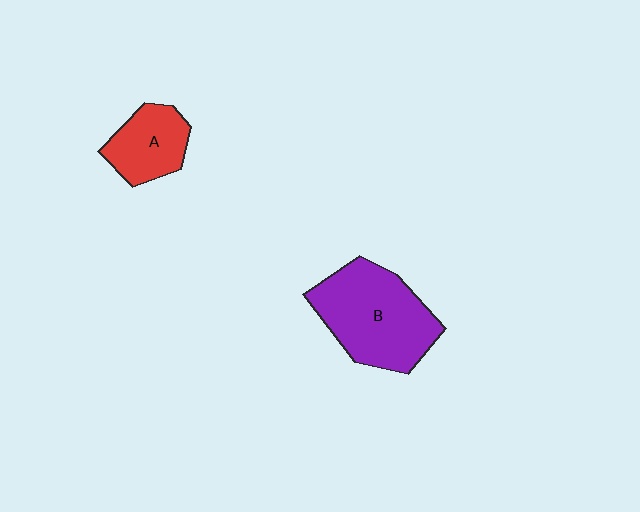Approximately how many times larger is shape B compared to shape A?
Approximately 1.9 times.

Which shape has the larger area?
Shape B (purple).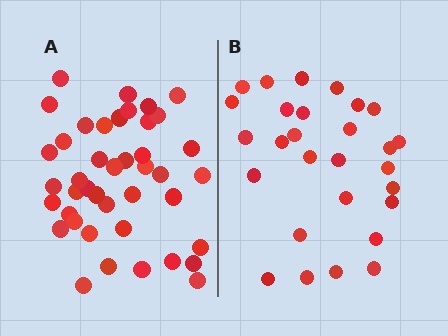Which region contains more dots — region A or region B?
Region A (the left region) has more dots.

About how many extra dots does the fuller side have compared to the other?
Region A has approximately 15 more dots than region B.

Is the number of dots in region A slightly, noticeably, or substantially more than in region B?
Region A has substantially more. The ratio is roughly 1.5 to 1.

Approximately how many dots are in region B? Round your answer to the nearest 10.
About 30 dots. (The exact count is 28, which rounds to 30.)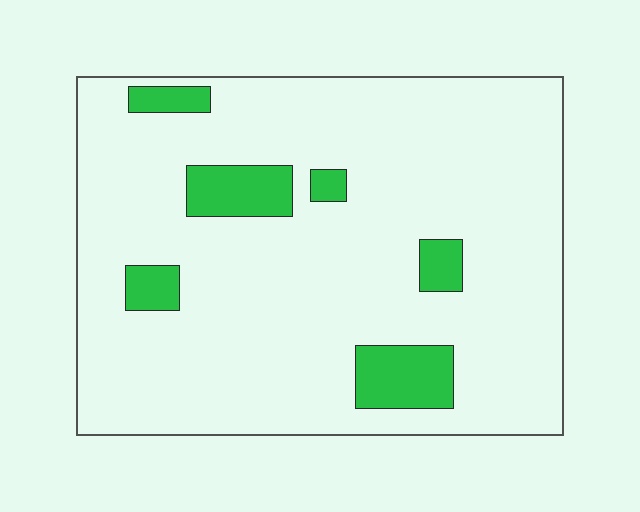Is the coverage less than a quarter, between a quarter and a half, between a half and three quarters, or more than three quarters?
Less than a quarter.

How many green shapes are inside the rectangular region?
6.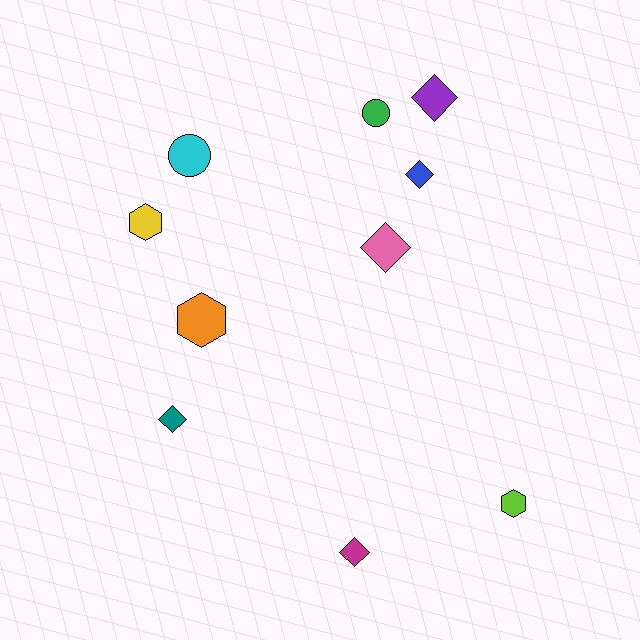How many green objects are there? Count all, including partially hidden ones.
There is 1 green object.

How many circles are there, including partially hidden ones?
There are 2 circles.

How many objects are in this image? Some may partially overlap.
There are 10 objects.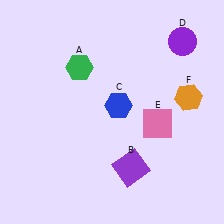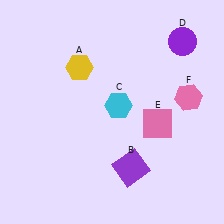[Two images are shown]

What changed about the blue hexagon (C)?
In Image 1, C is blue. In Image 2, it changed to cyan.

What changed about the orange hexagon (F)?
In Image 1, F is orange. In Image 2, it changed to pink.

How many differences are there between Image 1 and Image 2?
There are 3 differences between the two images.